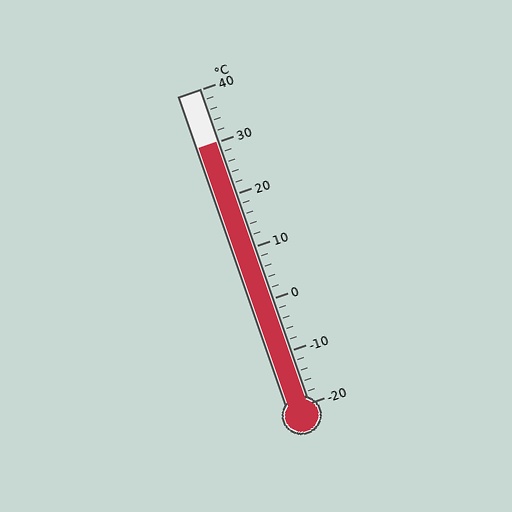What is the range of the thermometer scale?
The thermometer scale ranges from -20°C to 40°C.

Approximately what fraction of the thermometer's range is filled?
The thermometer is filled to approximately 85% of its range.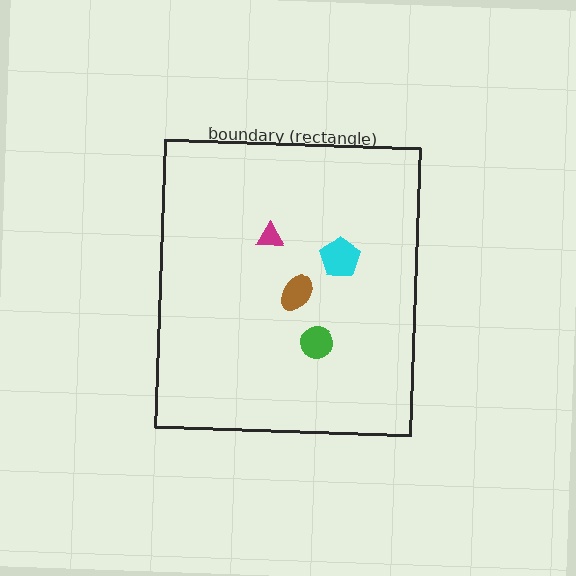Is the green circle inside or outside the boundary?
Inside.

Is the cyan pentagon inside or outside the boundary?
Inside.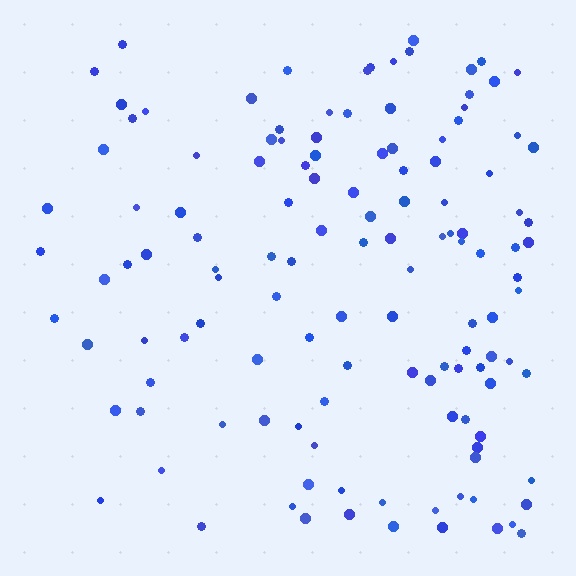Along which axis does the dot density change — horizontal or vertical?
Horizontal.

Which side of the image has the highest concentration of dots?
The right.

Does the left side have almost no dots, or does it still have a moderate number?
Still a moderate number, just noticeably fewer than the right.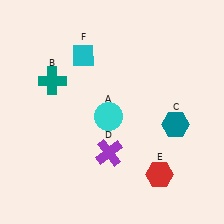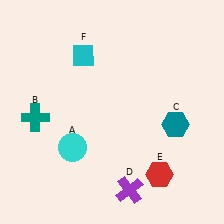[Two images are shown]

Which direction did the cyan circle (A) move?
The cyan circle (A) moved left.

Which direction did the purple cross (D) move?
The purple cross (D) moved down.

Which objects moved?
The objects that moved are: the cyan circle (A), the teal cross (B), the purple cross (D).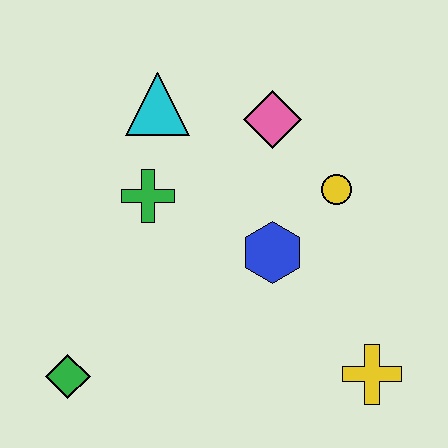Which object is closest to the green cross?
The cyan triangle is closest to the green cross.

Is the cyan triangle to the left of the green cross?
No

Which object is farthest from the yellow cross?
The cyan triangle is farthest from the yellow cross.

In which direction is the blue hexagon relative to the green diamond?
The blue hexagon is to the right of the green diamond.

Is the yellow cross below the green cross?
Yes